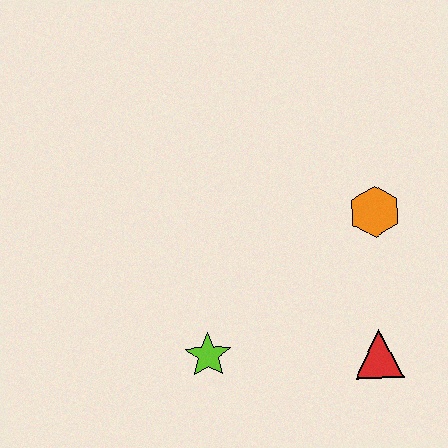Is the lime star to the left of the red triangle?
Yes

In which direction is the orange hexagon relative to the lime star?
The orange hexagon is to the right of the lime star.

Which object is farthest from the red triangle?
The lime star is farthest from the red triangle.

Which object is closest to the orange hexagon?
The red triangle is closest to the orange hexagon.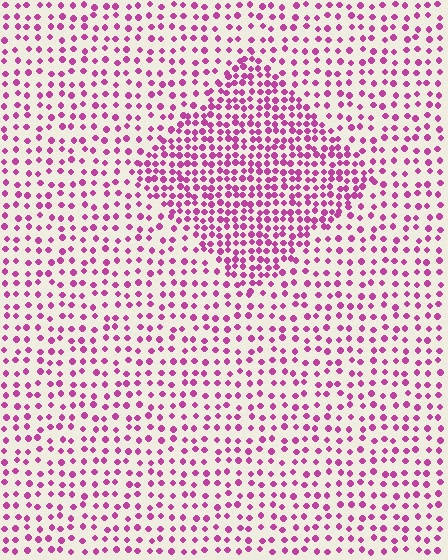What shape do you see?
I see a diamond.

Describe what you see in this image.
The image contains small magenta elements arranged at two different densities. A diamond-shaped region is visible where the elements are more densely packed than the surrounding area.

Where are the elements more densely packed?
The elements are more densely packed inside the diamond boundary.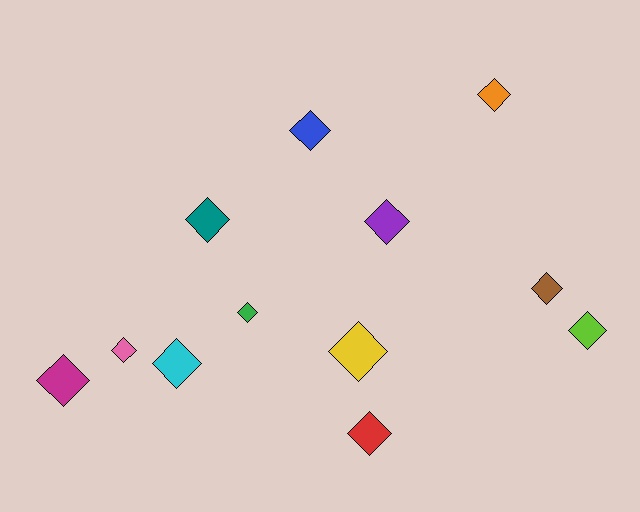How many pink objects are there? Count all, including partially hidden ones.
There is 1 pink object.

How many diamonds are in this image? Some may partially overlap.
There are 12 diamonds.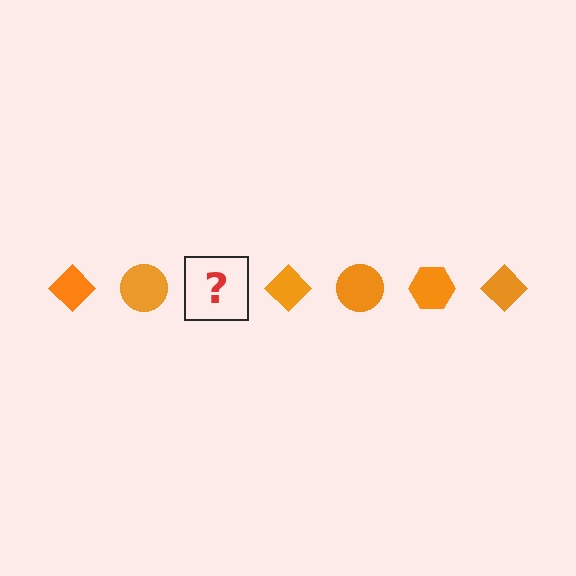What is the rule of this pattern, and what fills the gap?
The rule is that the pattern cycles through diamond, circle, hexagon shapes in orange. The gap should be filled with an orange hexagon.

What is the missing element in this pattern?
The missing element is an orange hexagon.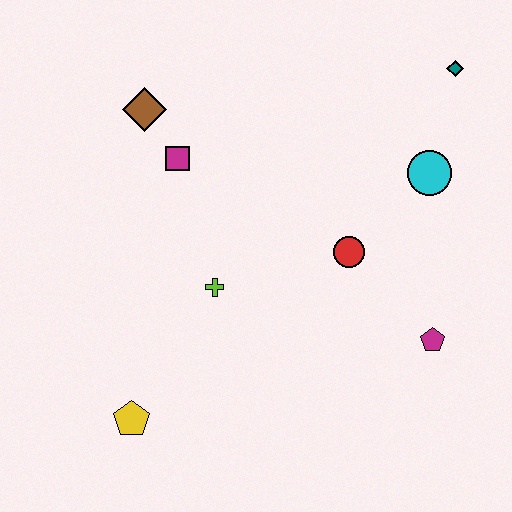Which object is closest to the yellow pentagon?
The lime cross is closest to the yellow pentagon.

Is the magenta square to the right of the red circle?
No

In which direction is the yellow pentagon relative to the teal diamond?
The yellow pentagon is below the teal diamond.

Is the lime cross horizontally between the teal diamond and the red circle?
No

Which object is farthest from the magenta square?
The magenta pentagon is farthest from the magenta square.